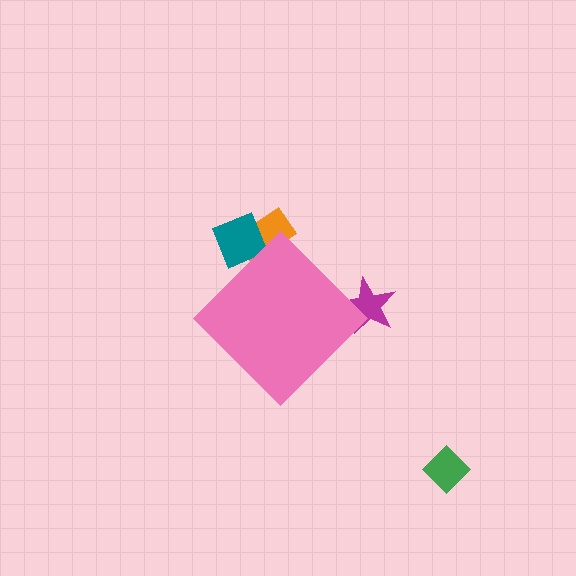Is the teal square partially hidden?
Yes, the teal square is partially hidden behind the pink diamond.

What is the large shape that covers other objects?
A pink diamond.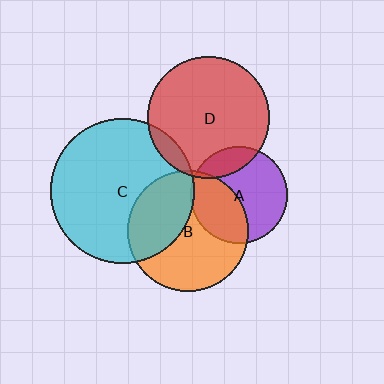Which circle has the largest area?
Circle C (cyan).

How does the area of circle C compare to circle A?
Approximately 2.2 times.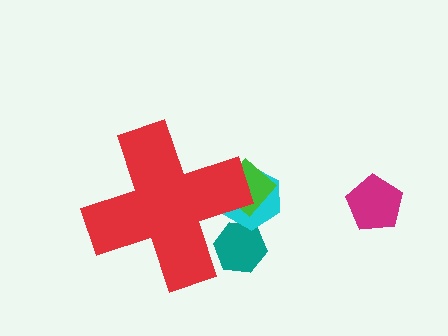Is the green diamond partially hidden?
Yes, the green diamond is partially hidden behind the red cross.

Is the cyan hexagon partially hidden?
Yes, the cyan hexagon is partially hidden behind the red cross.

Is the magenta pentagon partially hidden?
No, the magenta pentagon is fully visible.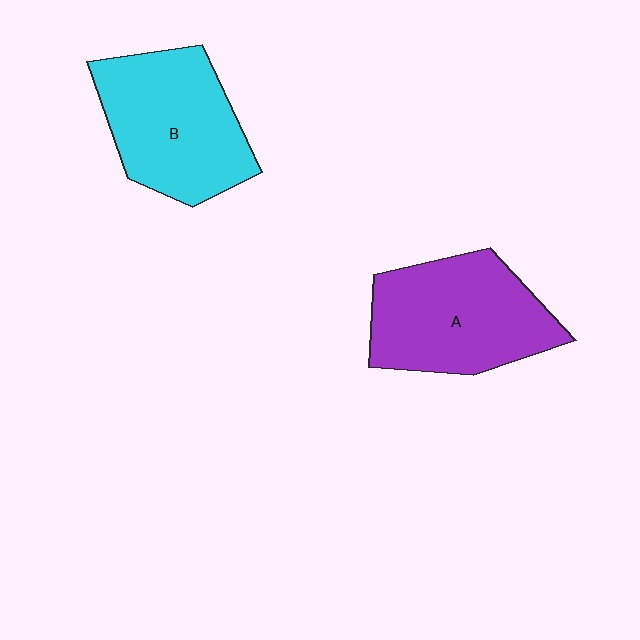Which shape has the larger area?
Shape A (purple).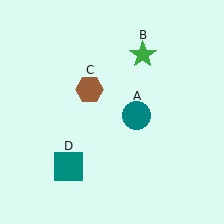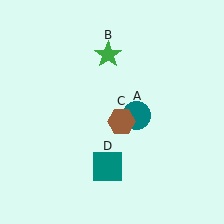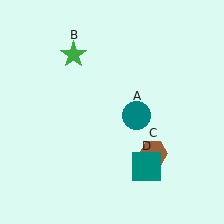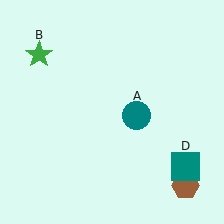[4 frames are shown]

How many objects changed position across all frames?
3 objects changed position: green star (object B), brown hexagon (object C), teal square (object D).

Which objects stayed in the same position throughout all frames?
Teal circle (object A) remained stationary.